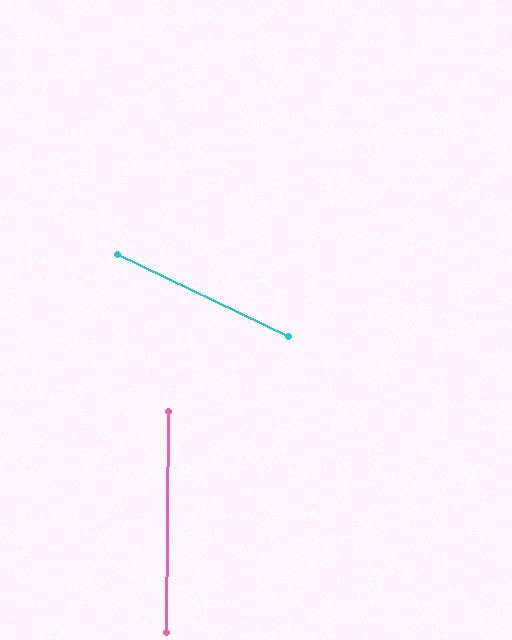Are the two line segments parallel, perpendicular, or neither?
Neither parallel nor perpendicular — they differ by about 65°.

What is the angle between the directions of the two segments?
Approximately 65 degrees.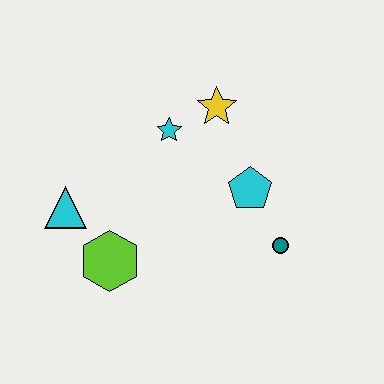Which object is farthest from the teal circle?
The cyan triangle is farthest from the teal circle.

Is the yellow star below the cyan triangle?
No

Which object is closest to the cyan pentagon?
The teal circle is closest to the cyan pentagon.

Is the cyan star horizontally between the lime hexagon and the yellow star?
Yes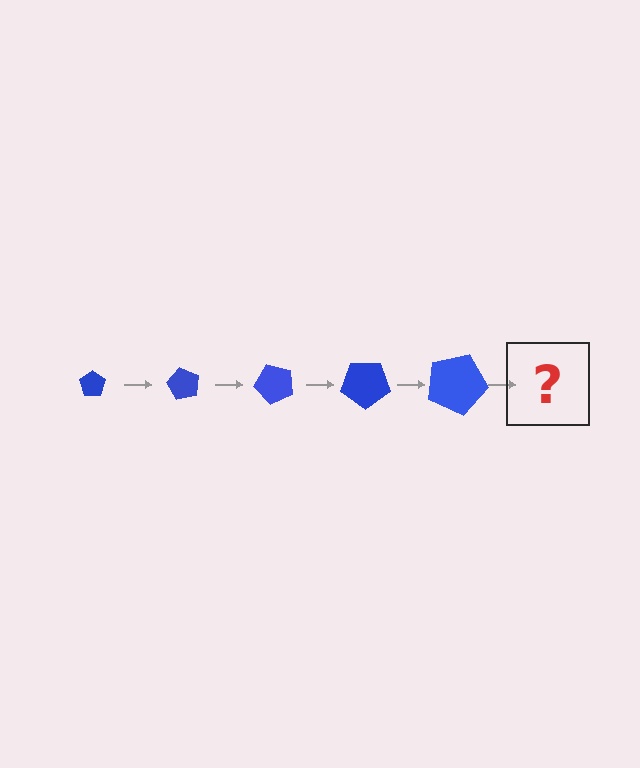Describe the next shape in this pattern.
It should be a pentagon, larger than the previous one and rotated 300 degrees from the start.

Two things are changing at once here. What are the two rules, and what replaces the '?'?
The two rules are that the pentagon grows larger each step and it rotates 60 degrees each step. The '?' should be a pentagon, larger than the previous one and rotated 300 degrees from the start.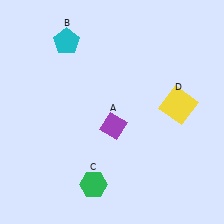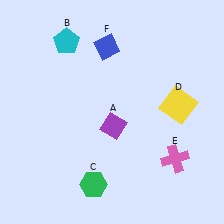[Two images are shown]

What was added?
A pink cross (E), a blue diamond (F) were added in Image 2.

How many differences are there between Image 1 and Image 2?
There are 2 differences between the two images.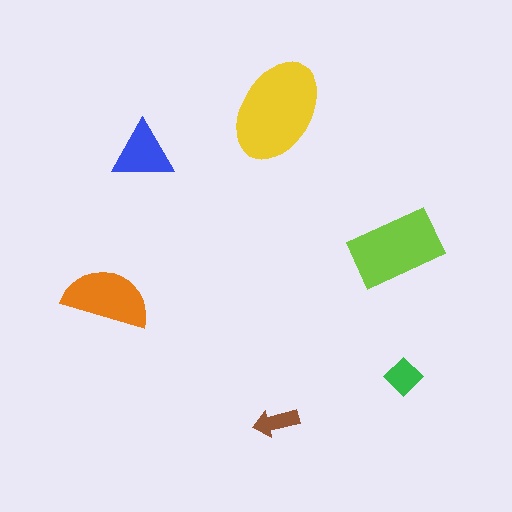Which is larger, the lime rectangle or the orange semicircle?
The lime rectangle.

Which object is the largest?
The yellow ellipse.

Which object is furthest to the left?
The orange semicircle is leftmost.